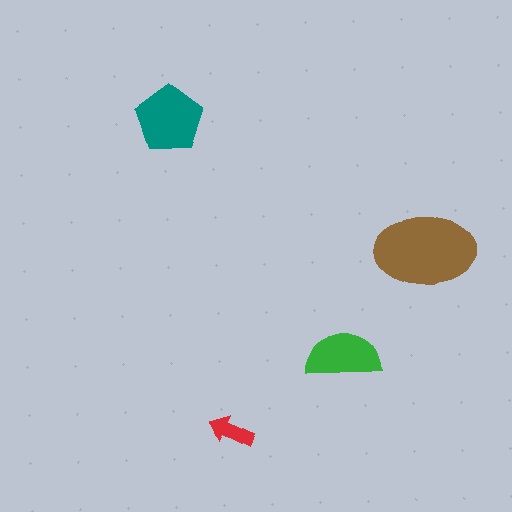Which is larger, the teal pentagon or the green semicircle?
The teal pentagon.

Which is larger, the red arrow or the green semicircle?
The green semicircle.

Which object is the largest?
The brown ellipse.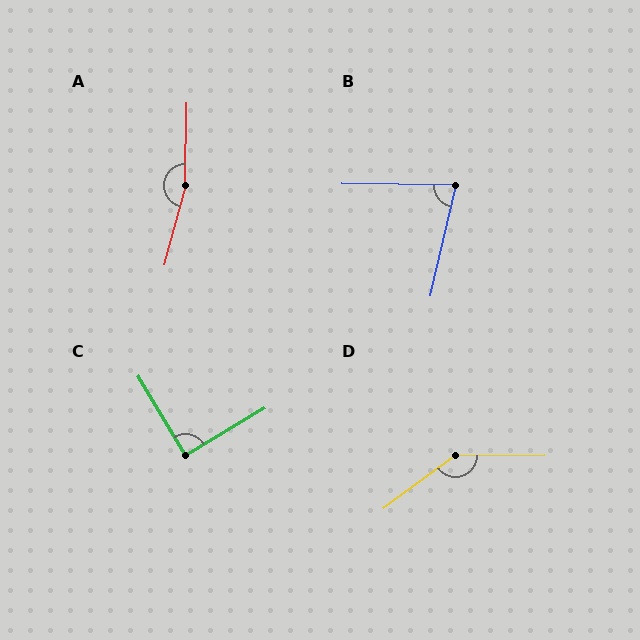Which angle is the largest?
A, at approximately 166 degrees.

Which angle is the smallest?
B, at approximately 78 degrees.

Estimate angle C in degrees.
Approximately 90 degrees.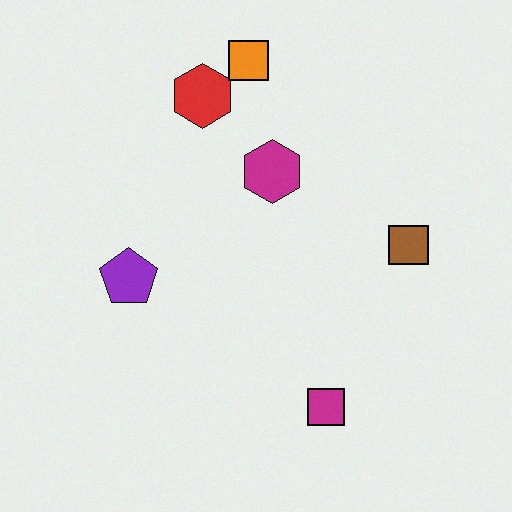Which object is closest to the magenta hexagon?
The red hexagon is closest to the magenta hexagon.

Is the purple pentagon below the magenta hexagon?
Yes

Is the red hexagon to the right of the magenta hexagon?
No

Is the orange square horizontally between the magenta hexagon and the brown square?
No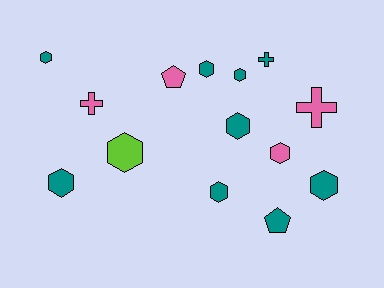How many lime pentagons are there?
There are no lime pentagons.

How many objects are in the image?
There are 14 objects.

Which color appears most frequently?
Teal, with 9 objects.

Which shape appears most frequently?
Hexagon, with 9 objects.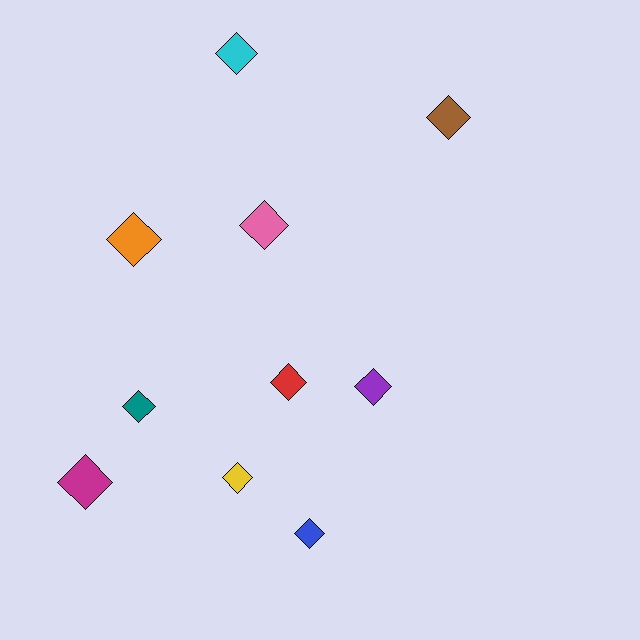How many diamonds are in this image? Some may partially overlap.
There are 10 diamonds.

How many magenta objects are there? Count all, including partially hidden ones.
There is 1 magenta object.